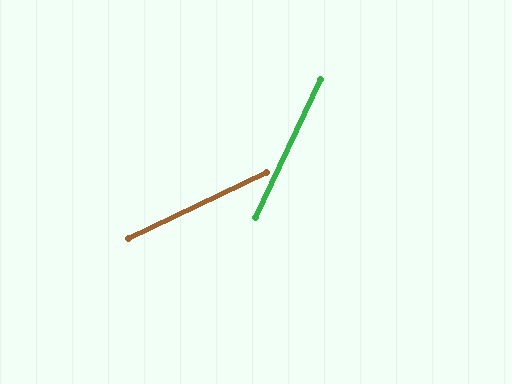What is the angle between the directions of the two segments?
Approximately 39 degrees.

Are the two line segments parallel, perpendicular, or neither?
Neither parallel nor perpendicular — they differ by about 39°.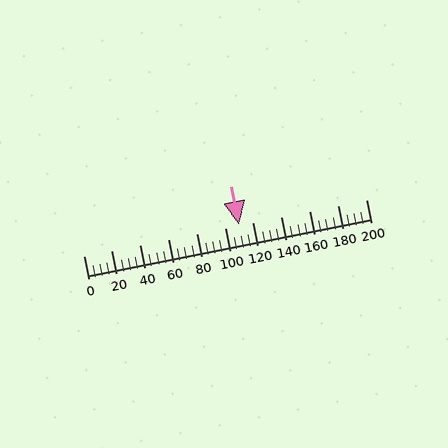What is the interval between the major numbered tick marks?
The major tick marks are spaced 20 units apart.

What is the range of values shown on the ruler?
The ruler shows values from 0 to 200.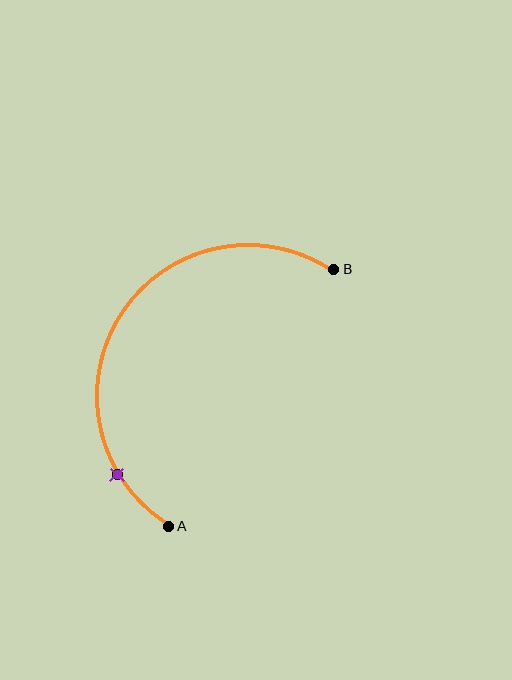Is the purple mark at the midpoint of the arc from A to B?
No. The purple mark lies on the arc but is closer to endpoint A. The arc midpoint would be at the point on the curve equidistant along the arc from both A and B.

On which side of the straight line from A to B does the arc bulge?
The arc bulges to the left of the straight line connecting A and B.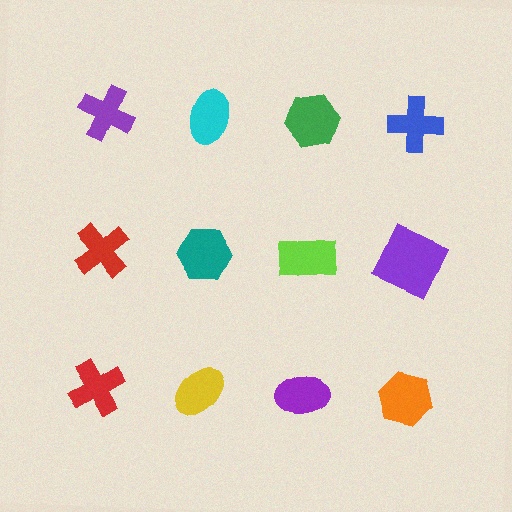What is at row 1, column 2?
A cyan ellipse.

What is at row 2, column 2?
A teal hexagon.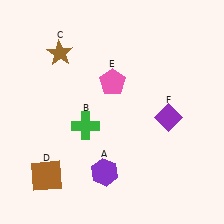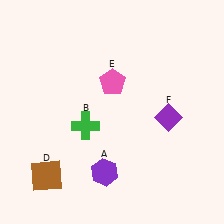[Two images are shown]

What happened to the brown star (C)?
The brown star (C) was removed in Image 2. It was in the top-left area of Image 1.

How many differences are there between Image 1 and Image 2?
There is 1 difference between the two images.